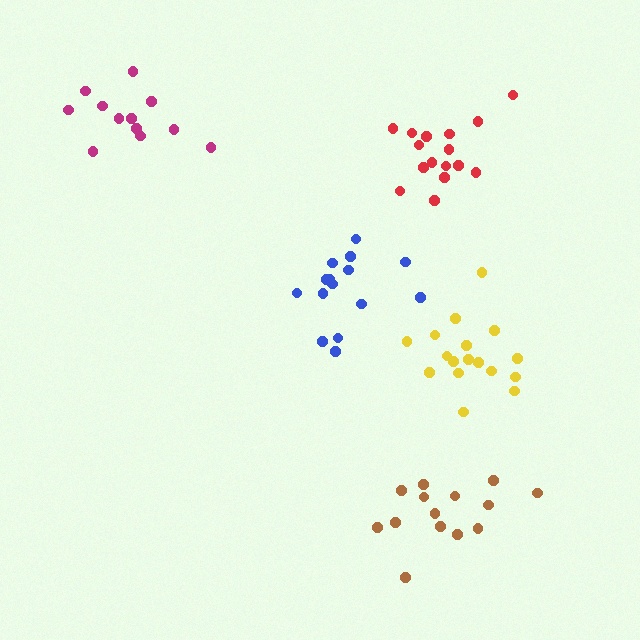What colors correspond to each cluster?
The clusters are colored: blue, yellow, brown, magenta, red.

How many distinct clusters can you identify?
There are 5 distinct clusters.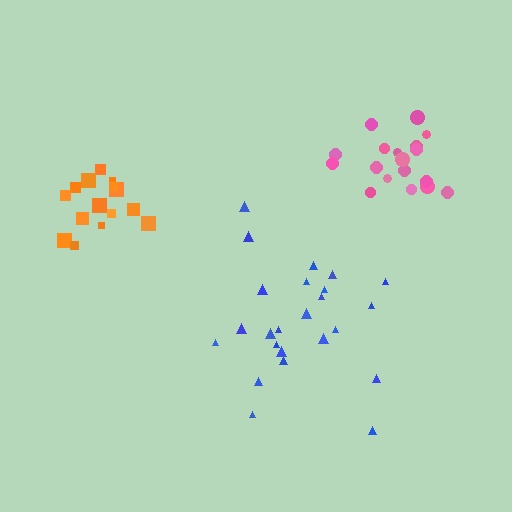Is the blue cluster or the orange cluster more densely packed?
Orange.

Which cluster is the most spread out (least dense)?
Blue.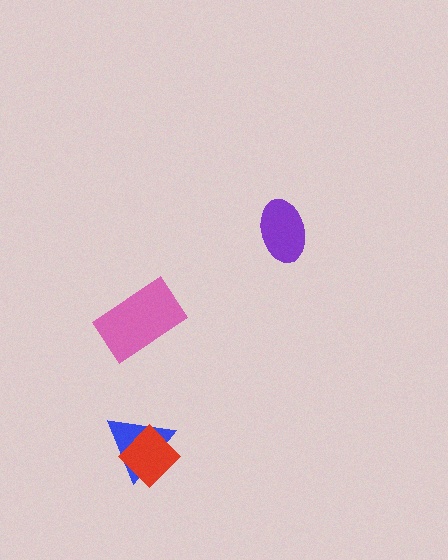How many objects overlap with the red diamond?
1 object overlaps with the red diamond.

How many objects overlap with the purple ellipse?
0 objects overlap with the purple ellipse.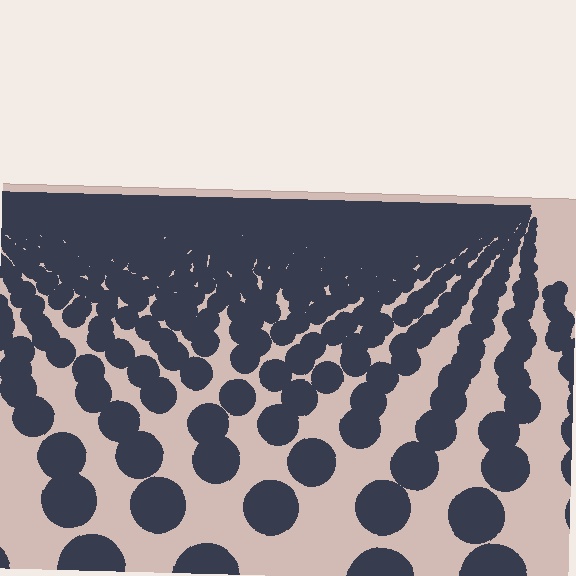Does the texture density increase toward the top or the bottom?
Density increases toward the top.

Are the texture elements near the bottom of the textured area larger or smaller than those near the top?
Larger. Near the bottom, elements are closer to the viewer and appear at a bigger on-screen size.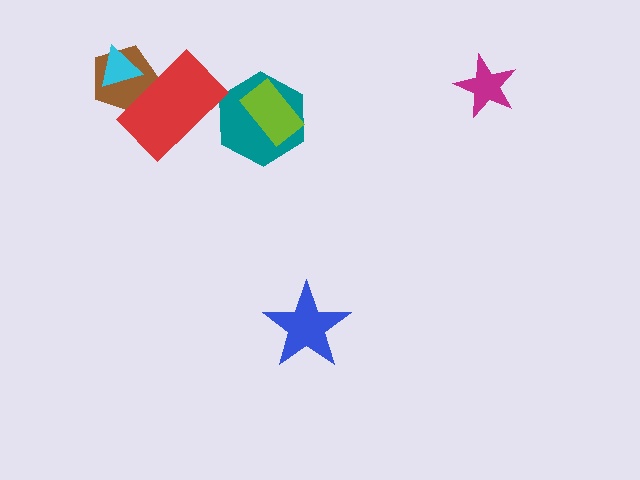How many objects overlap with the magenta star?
0 objects overlap with the magenta star.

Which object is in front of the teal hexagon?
The lime rectangle is in front of the teal hexagon.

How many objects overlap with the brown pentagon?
2 objects overlap with the brown pentagon.